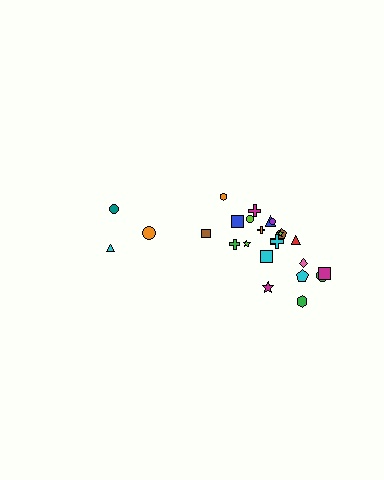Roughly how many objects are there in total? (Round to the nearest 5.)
Roughly 25 objects in total.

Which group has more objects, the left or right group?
The right group.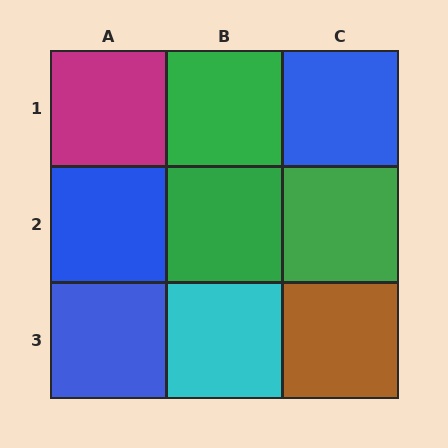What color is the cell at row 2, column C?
Green.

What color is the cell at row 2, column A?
Blue.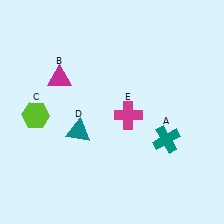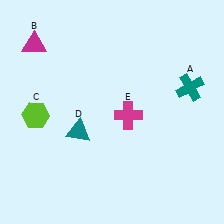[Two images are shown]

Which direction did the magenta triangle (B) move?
The magenta triangle (B) moved up.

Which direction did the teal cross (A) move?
The teal cross (A) moved up.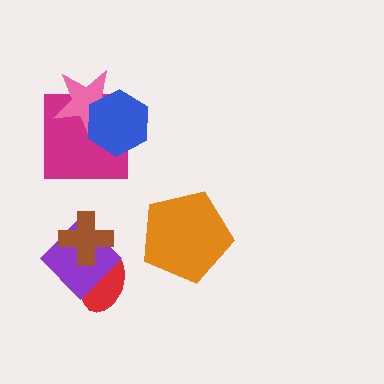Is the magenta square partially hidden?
Yes, it is partially covered by another shape.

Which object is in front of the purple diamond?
The brown cross is in front of the purple diamond.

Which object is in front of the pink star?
The blue hexagon is in front of the pink star.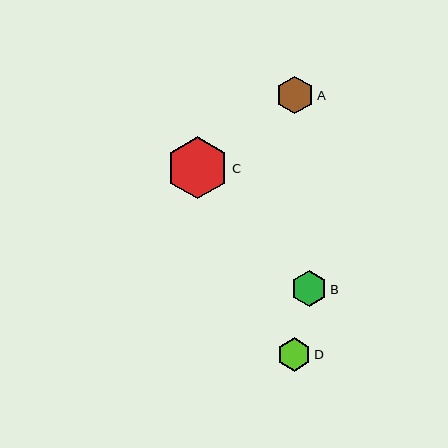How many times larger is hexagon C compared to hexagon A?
Hexagon C is approximately 1.7 times the size of hexagon A.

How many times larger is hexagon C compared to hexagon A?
Hexagon C is approximately 1.7 times the size of hexagon A.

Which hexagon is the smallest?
Hexagon D is the smallest with a size of approximately 34 pixels.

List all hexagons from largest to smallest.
From largest to smallest: C, A, B, D.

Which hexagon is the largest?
Hexagon C is the largest with a size of approximately 62 pixels.